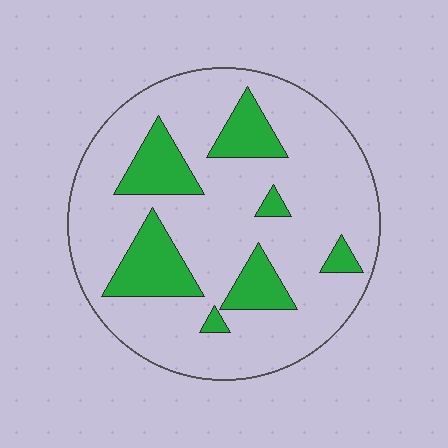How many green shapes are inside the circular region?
7.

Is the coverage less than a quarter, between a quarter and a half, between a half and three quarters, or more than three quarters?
Less than a quarter.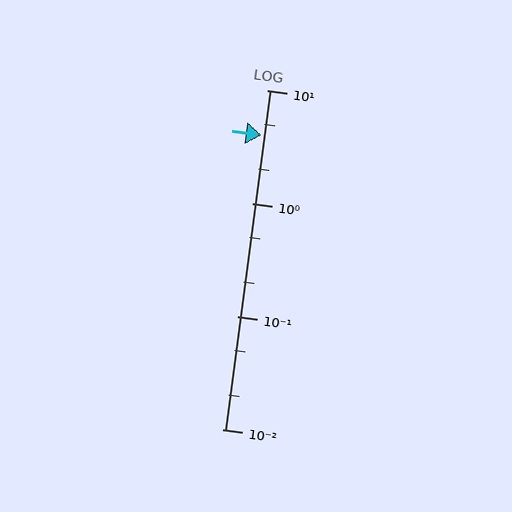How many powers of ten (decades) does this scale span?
The scale spans 3 decades, from 0.01 to 10.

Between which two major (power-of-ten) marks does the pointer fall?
The pointer is between 1 and 10.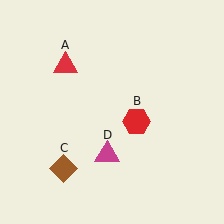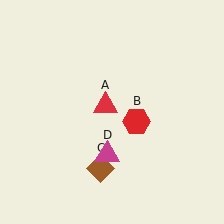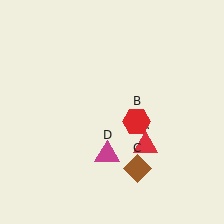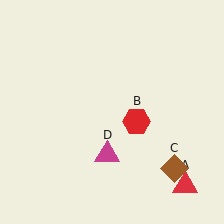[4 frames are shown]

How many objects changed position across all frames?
2 objects changed position: red triangle (object A), brown diamond (object C).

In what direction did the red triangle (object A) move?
The red triangle (object A) moved down and to the right.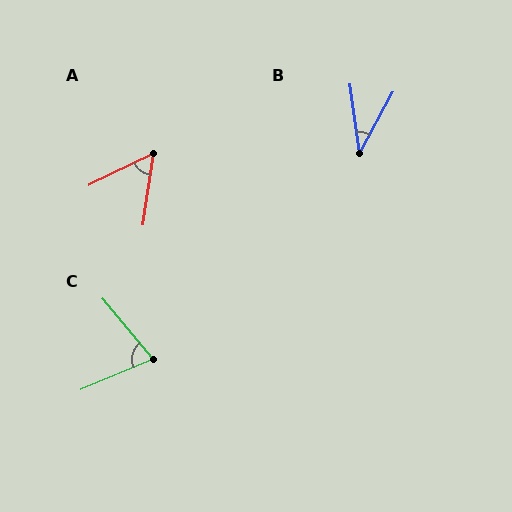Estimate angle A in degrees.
Approximately 55 degrees.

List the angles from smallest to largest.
B (36°), A (55°), C (73°).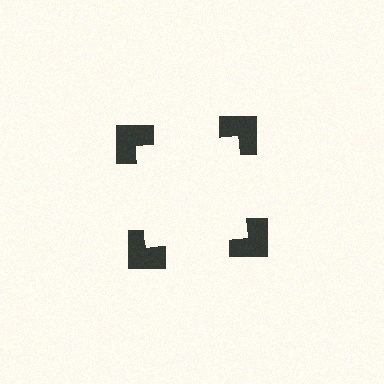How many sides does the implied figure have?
4 sides.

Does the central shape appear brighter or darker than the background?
It typically appears slightly brighter than the background, even though no actual brightness change is drawn.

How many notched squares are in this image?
There are 4 — one at each vertex of the illusory square.